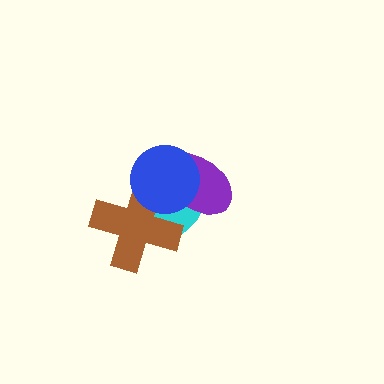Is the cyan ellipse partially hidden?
Yes, it is partially covered by another shape.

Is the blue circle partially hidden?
No, no other shape covers it.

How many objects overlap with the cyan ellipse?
3 objects overlap with the cyan ellipse.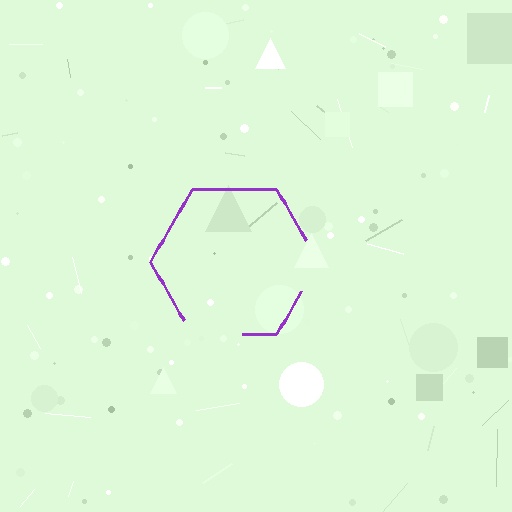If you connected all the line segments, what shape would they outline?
They would outline a hexagon.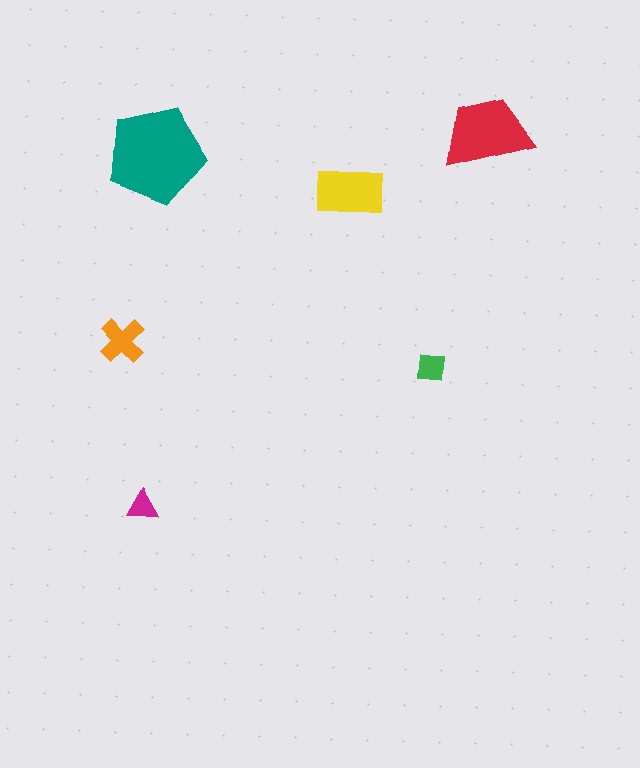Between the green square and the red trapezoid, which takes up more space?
The red trapezoid.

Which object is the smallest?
The magenta triangle.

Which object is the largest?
The teal pentagon.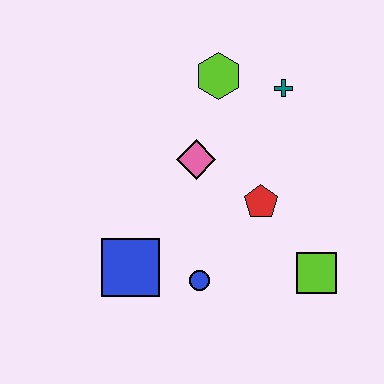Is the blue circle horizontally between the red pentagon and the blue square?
Yes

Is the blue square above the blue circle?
Yes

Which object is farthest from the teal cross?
The blue square is farthest from the teal cross.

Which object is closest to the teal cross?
The lime hexagon is closest to the teal cross.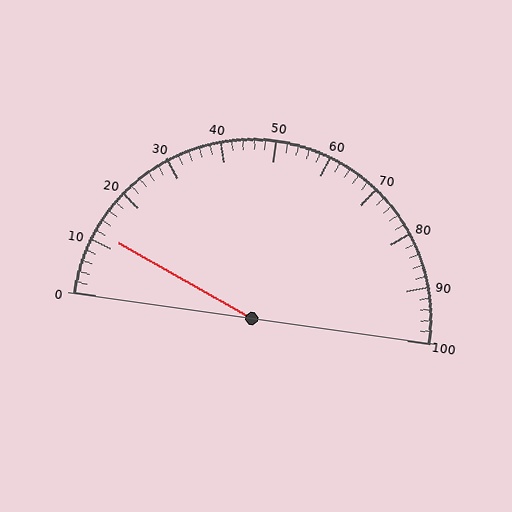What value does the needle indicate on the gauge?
The needle indicates approximately 12.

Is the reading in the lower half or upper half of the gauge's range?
The reading is in the lower half of the range (0 to 100).